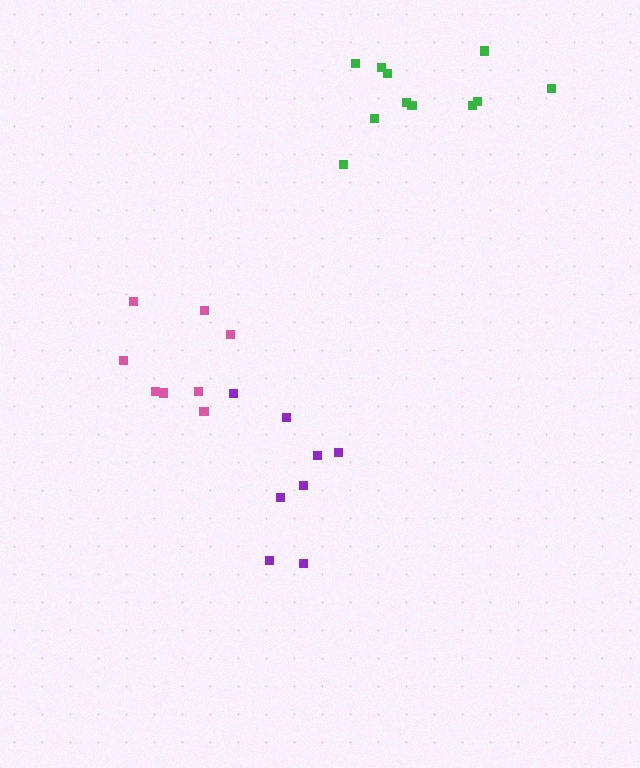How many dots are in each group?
Group 1: 8 dots, Group 2: 8 dots, Group 3: 11 dots (27 total).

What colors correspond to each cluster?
The clusters are colored: purple, pink, green.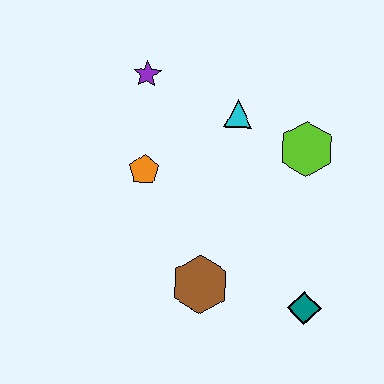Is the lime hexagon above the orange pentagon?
Yes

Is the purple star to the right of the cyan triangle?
No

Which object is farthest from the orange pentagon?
The teal diamond is farthest from the orange pentagon.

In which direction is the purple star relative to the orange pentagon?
The purple star is above the orange pentagon.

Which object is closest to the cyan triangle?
The lime hexagon is closest to the cyan triangle.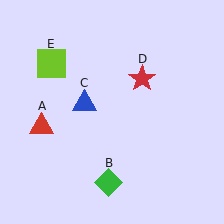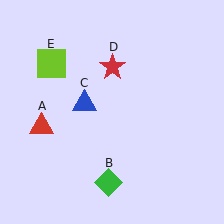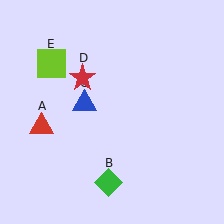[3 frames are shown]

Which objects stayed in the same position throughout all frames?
Red triangle (object A) and green diamond (object B) and blue triangle (object C) and lime square (object E) remained stationary.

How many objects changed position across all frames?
1 object changed position: red star (object D).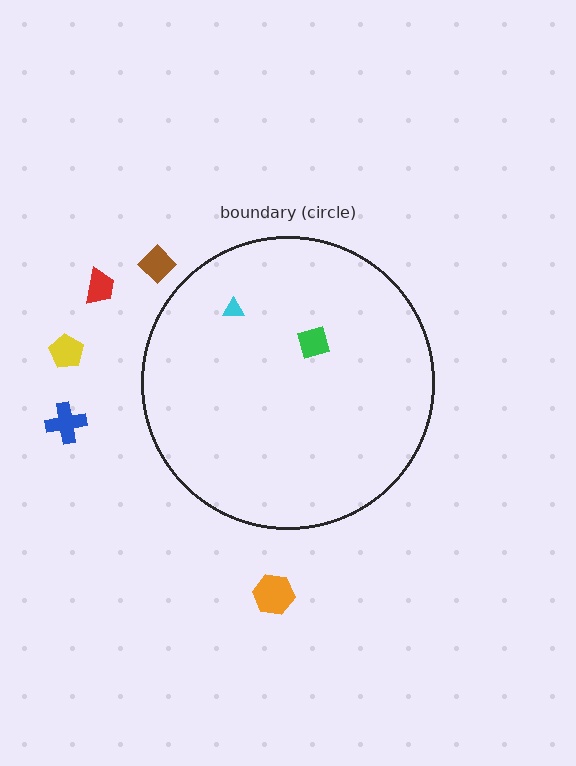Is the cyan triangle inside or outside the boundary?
Inside.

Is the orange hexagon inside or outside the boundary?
Outside.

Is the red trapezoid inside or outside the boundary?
Outside.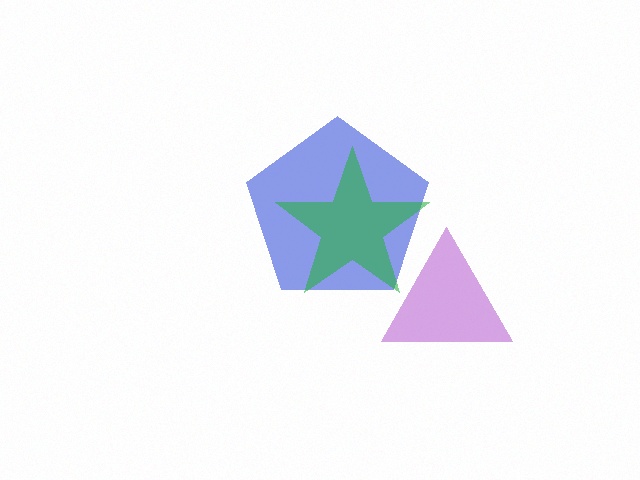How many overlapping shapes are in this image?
There are 3 overlapping shapes in the image.